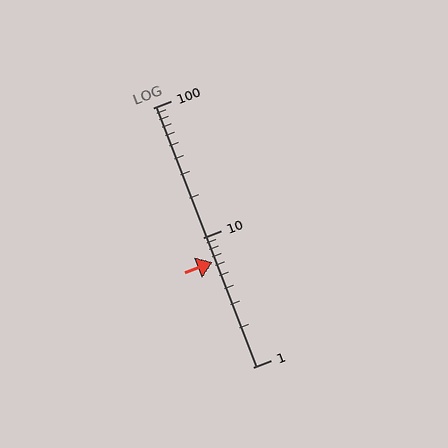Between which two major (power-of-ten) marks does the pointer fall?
The pointer is between 1 and 10.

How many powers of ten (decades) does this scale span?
The scale spans 2 decades, from 1 to 100.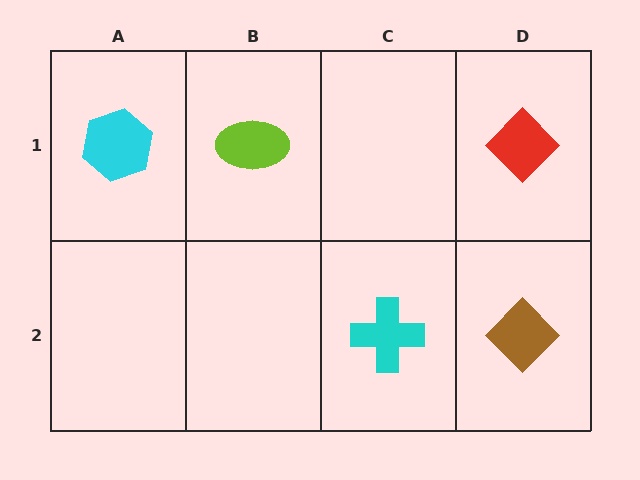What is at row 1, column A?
A cyan hexagon.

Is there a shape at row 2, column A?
No, that cell is empty.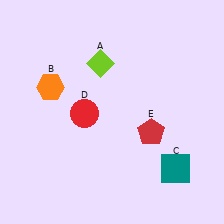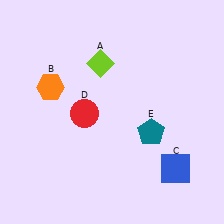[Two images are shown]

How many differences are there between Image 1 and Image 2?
There are 2 differences between the two images.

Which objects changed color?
C changed from teal to blue. E changed from red to teal.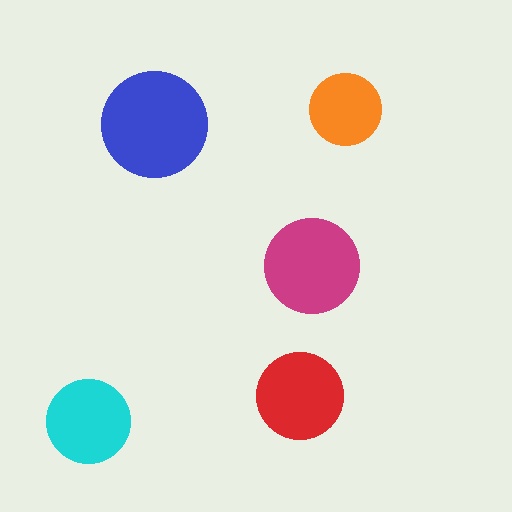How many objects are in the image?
There are 5 objects in the image.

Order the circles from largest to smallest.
the blue one, the magenta one, the red one, the cyan one, the orange one.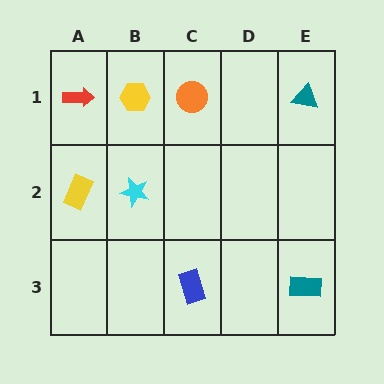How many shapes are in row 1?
4 shapes.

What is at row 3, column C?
A blue rectangle.